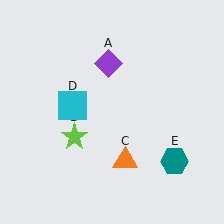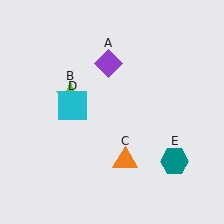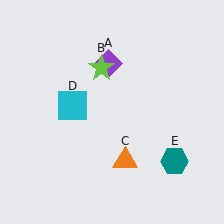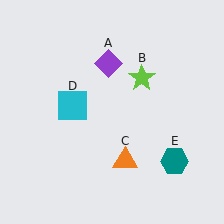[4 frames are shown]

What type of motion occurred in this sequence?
The lime star (object B) rotated clockwise around the center of the scene.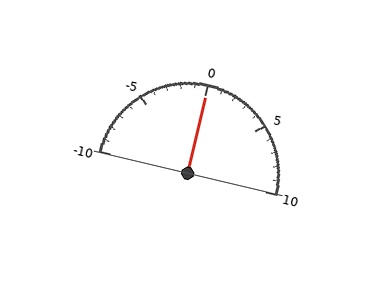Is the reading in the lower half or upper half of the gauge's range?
The reading is in the upper half of the range (-10 to 10).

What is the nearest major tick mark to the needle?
The nearest major tick mark is 0.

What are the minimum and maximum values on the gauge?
The gauge ranges from -10 to 10.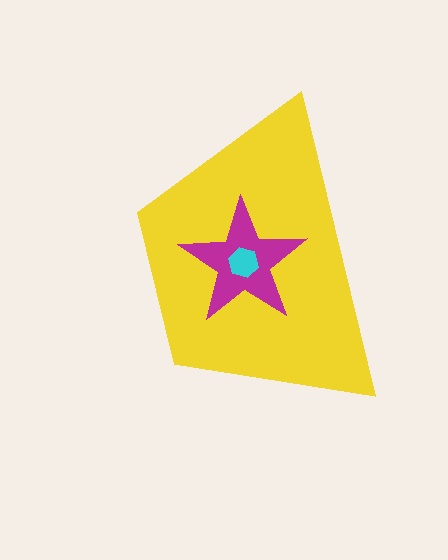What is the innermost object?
The cyan hexagon.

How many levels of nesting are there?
3.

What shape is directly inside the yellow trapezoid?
The magenta star.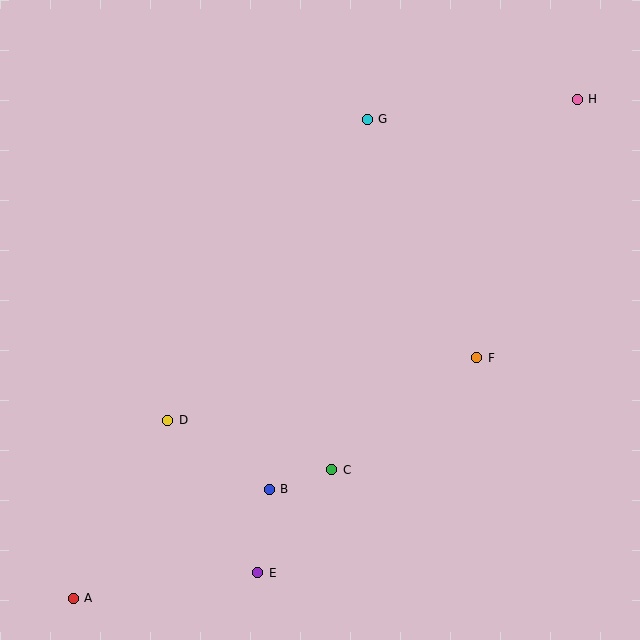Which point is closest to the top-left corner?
Point G is closest to the top-left corner.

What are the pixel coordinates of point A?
Point A is at (73, 598).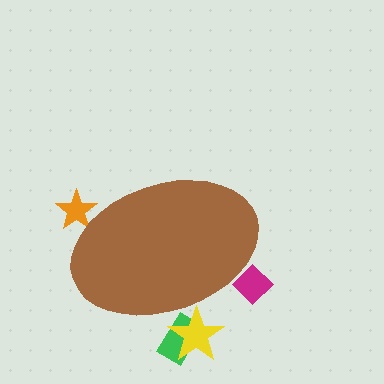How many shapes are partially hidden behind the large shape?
4 shapes are partially hidden.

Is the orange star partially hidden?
Yes, the orange star is partially hidden behind the brown ellipse.